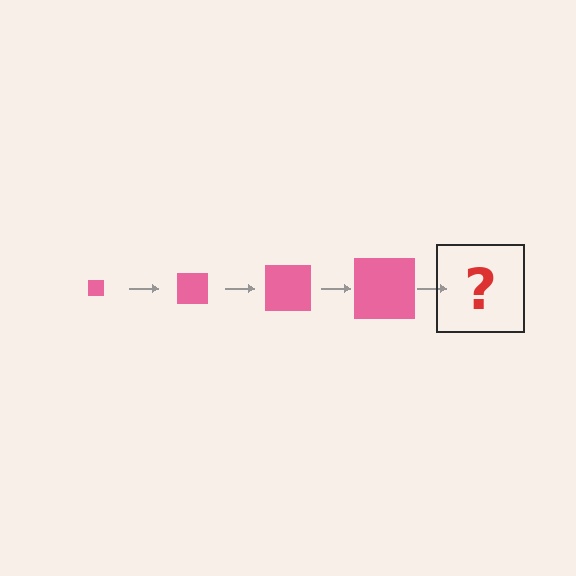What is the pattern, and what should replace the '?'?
The pattern is that the square gets progressively larger each step. The '?' should be a pink square, larger than the previous one.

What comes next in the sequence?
The next element should be a pink square, larger than the previous one.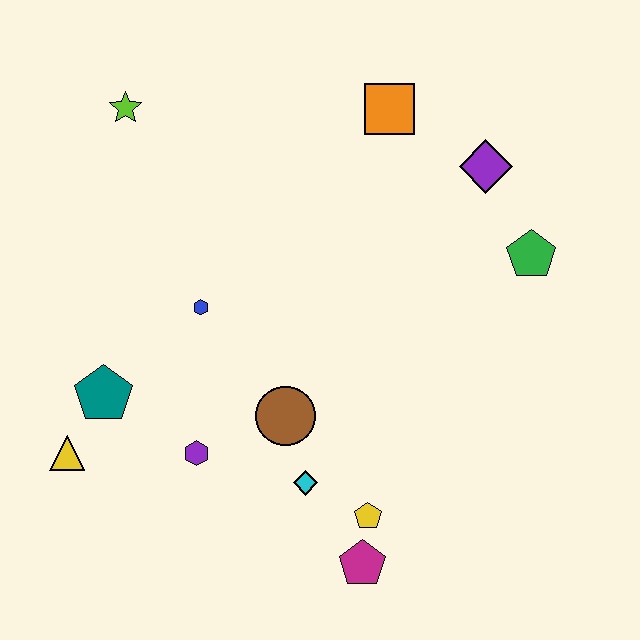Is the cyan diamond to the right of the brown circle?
Yes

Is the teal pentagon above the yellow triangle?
Yes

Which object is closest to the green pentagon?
The purple diamond is closest to the green pentagon.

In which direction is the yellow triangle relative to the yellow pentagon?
The yellow triangle is to the left of the yellow pentagon.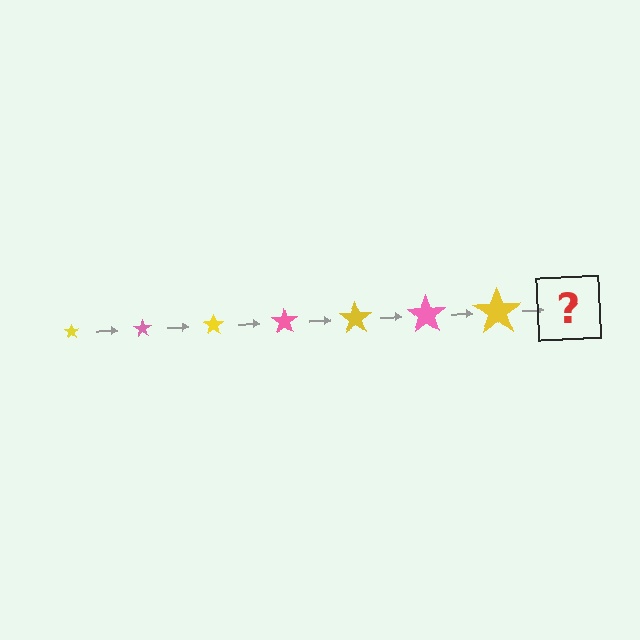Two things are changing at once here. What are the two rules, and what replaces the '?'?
The two rules are that the star grows larger each step and the color cycles through yellow and pink. The '?' should be a pink star, larger than the previous one.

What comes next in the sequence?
The next element should be a pink star, larger than the previous one.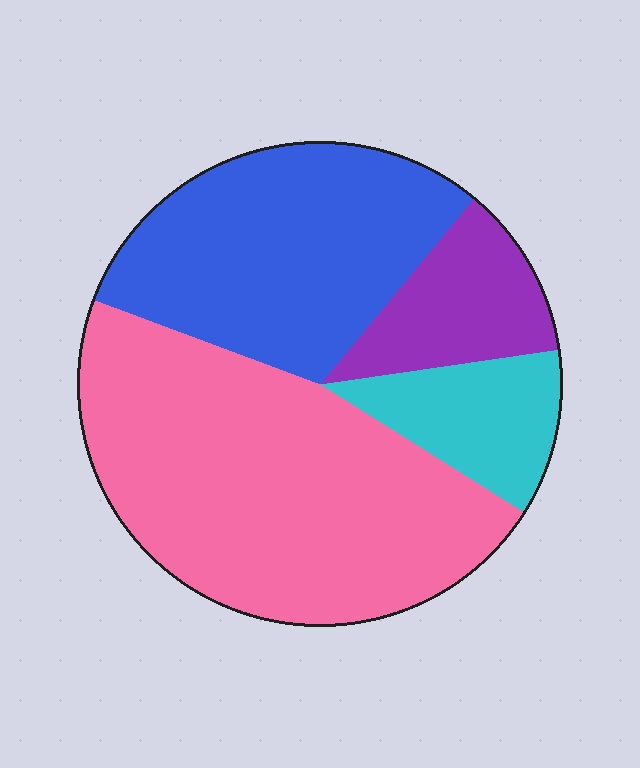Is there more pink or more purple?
Pink.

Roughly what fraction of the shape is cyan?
Cyan covers roughly 10% of the shape.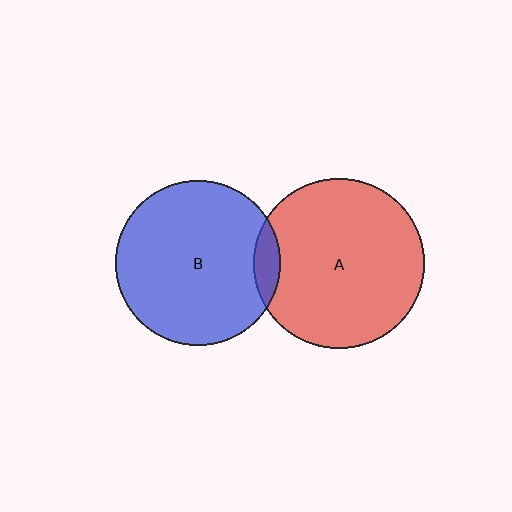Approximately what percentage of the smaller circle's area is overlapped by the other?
Approximately 10%.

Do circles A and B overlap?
Yes.